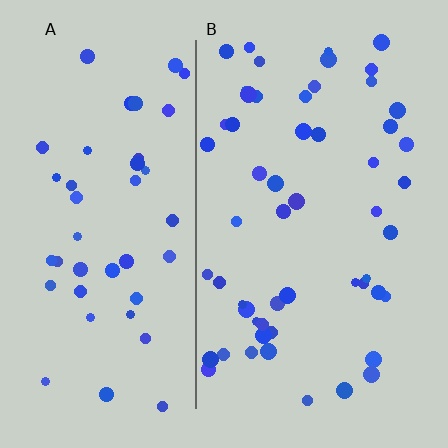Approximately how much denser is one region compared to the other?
Approximately 1.2× — region B over region A.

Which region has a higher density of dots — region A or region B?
B (the right).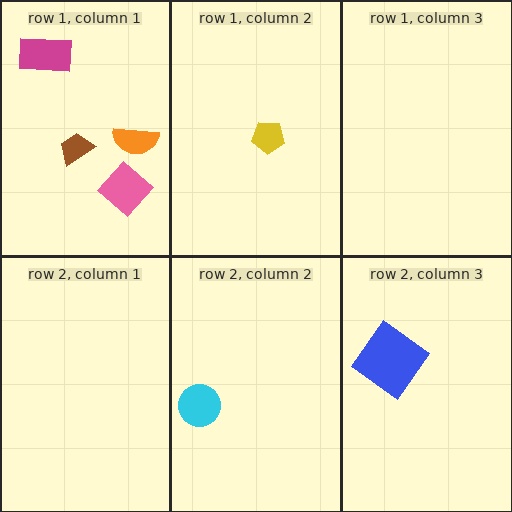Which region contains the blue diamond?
The row 2, column 3 region.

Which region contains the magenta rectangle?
The row 1, column 1 region.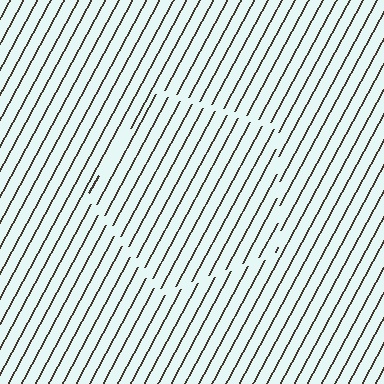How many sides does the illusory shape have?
5 sides — the line-ends trace a pentagon.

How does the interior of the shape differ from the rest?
The interior of the shape contains the same grating, shifted by half a period — the contour is defined by the phase discontinuity where line-ends from the inner and outer gratings abut.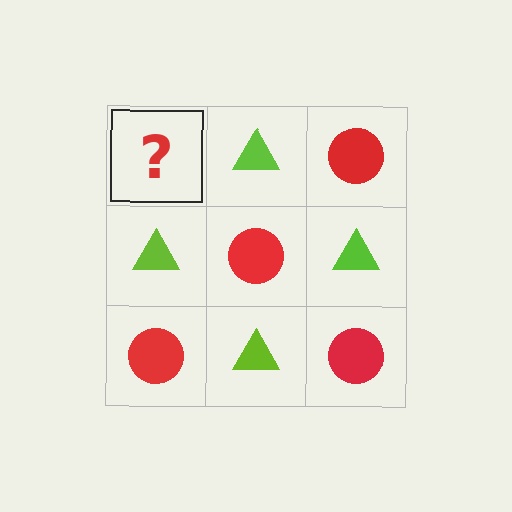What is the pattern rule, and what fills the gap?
The rule is that it alternates red circle and lime triangle in a checkerboard pattern. The gap should be filled with a red circle.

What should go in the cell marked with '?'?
The missing cell should contain a red circle.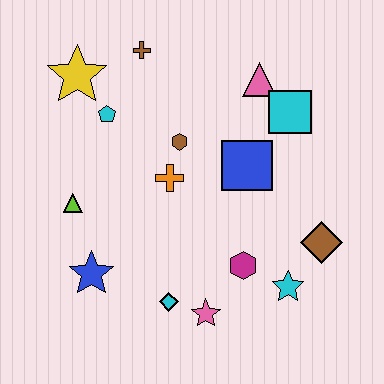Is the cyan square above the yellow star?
No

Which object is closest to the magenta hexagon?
The cyan star is closest to the magenta hexagon.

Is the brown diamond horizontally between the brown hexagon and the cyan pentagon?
No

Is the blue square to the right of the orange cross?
Yes